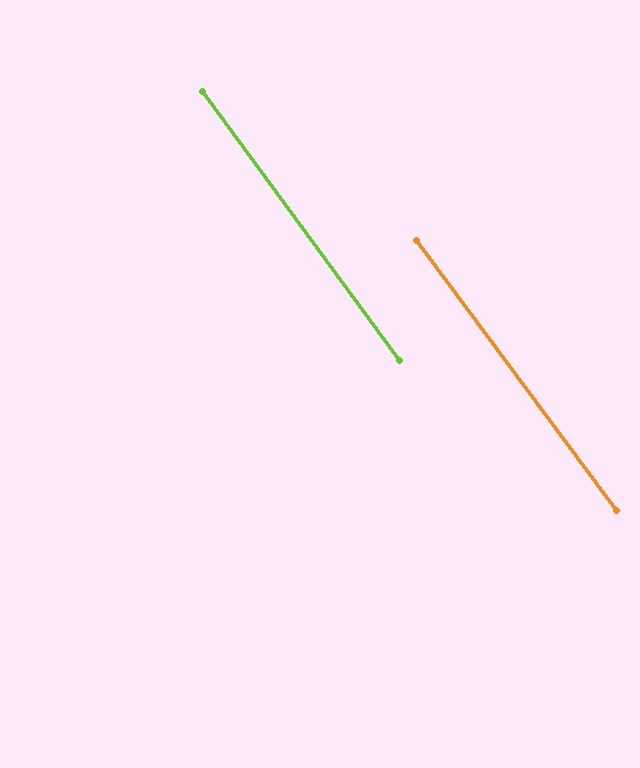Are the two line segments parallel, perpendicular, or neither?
Parallel — their directions differ by only 0.4°.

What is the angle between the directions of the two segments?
Approximately 0 degrees.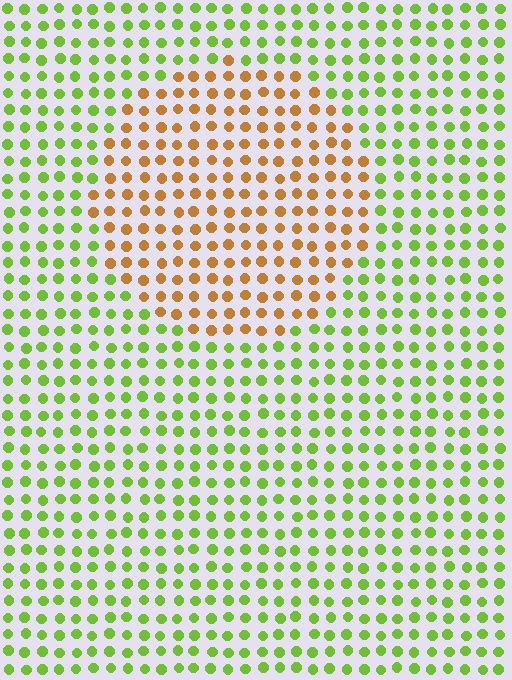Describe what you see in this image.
The image is filled with small lime elements in a uniform arrangement. A circle-shaped region is visible where the elements are tinted to a slightly different hue, forming a subtle color boundary.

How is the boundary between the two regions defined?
The boundary is defined purely by a slight shift in hue (about 63 degrees). Spacing, size, and orientation are identical on both sides.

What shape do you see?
I see a circle.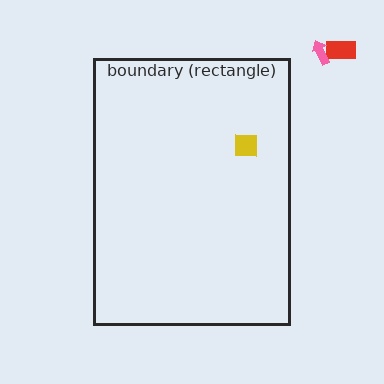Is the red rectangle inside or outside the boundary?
Outside.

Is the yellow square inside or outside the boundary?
Inside.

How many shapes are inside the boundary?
1 inside, 2 outside.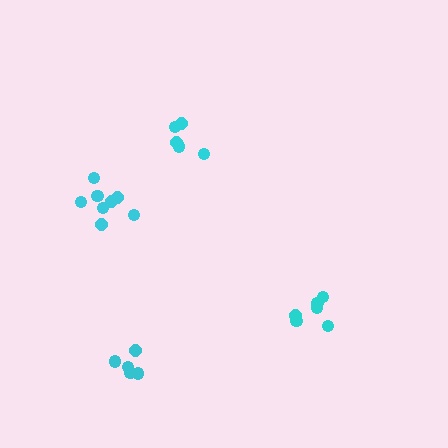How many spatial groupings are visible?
There are 4 spatial groupings.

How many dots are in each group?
Group 1: 6 dots, Group 2: 5 dots, Group 3: 5 dots, Group 4: 8 dots (24 total).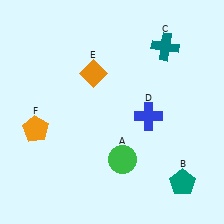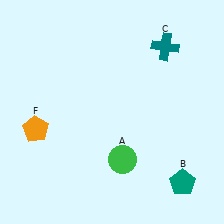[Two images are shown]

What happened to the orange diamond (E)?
The orange diamond (E) was removed in Image 2. It was in the top-left area of Image 1.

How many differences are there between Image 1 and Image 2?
There are 2 differences between the two images.